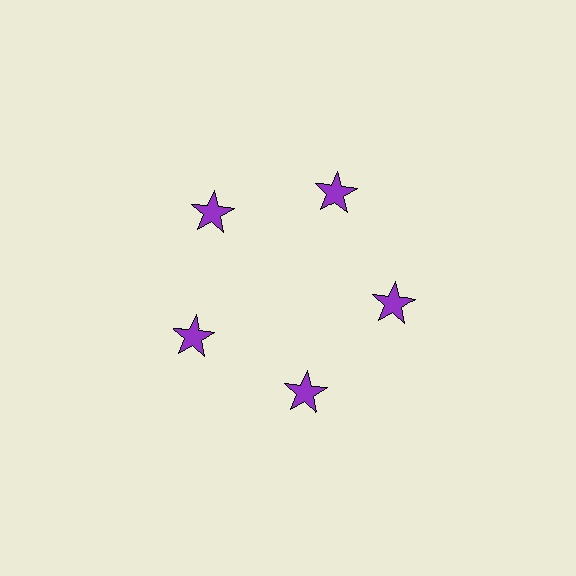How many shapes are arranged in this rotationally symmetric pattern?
There are 5 shapes, arranged in 5 groups of 1.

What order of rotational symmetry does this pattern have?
This pattern has 5-fold rotational symmetry.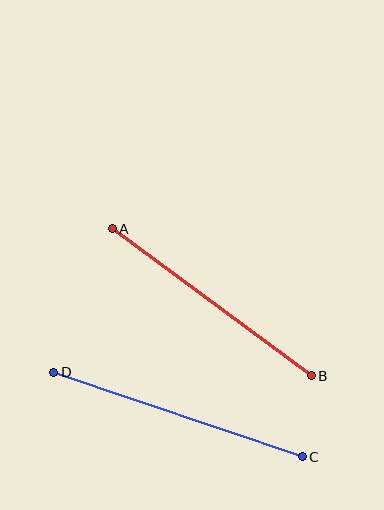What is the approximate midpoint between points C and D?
The midpoint is at approximately (178, 415) pixels.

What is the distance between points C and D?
The distance is approximately 263 pixels.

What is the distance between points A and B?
The distance is approximately 247 pixels.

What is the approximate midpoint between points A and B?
The midpoint is at approximately (212, 302) pixels.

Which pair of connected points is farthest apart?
Points C and D are farthest apart.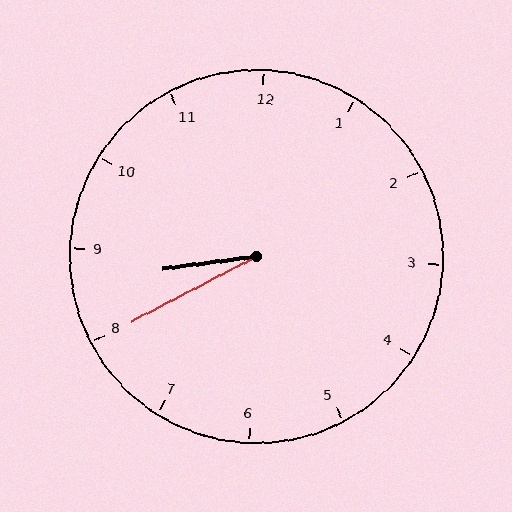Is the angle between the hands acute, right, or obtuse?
It is acute.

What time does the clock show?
8:40.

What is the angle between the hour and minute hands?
Approximately 20 degrees.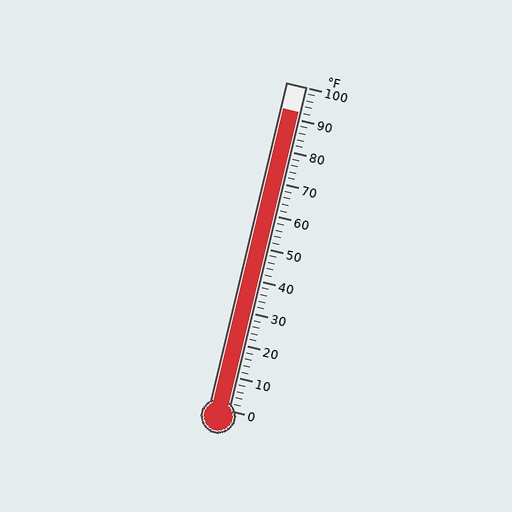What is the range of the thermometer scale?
The thermometer scale ranges from 0°F to 100°F.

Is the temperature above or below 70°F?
The temperature is above 70°F.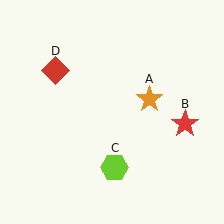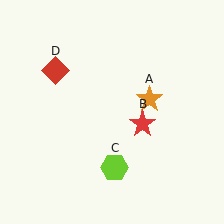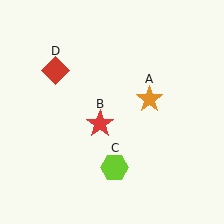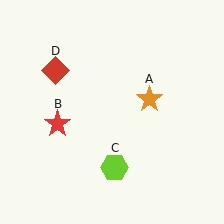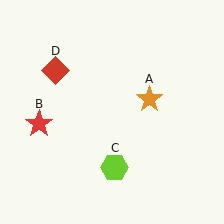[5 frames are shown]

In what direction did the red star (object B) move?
The red star (object B) moved left.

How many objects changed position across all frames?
1 object changed position: red star (object B).